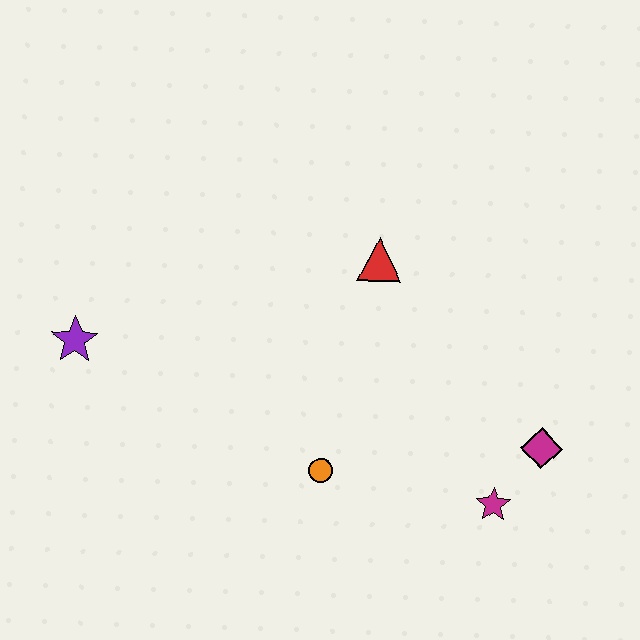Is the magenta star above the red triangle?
No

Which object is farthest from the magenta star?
The purple star is farthest from the magenta star.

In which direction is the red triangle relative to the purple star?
The red triangle is to the right of the purple star.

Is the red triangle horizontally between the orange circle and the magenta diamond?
Yes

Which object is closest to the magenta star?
The magenta diamond is closest to the magenta star.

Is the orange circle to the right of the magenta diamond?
No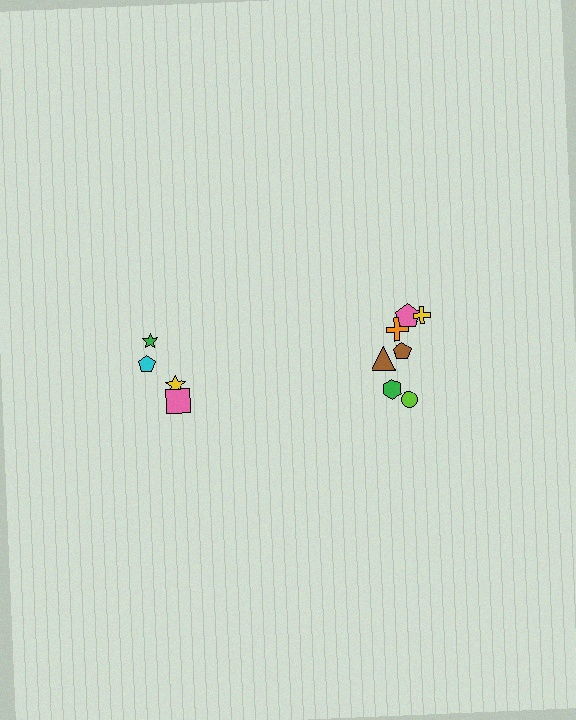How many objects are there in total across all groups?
There are 12 objects.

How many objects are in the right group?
There are 7 objects.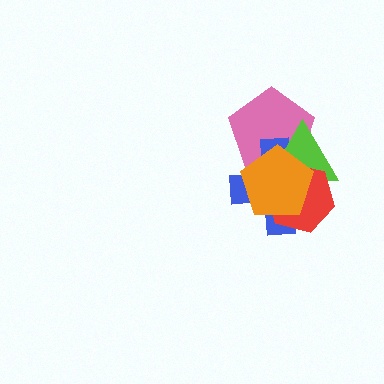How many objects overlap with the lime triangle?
4 objects overlap with the lime triangle.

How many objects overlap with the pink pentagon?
4 objects overlap with the pink pentagon.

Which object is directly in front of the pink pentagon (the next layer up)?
The blue cross is directly in front of the pink pentagon.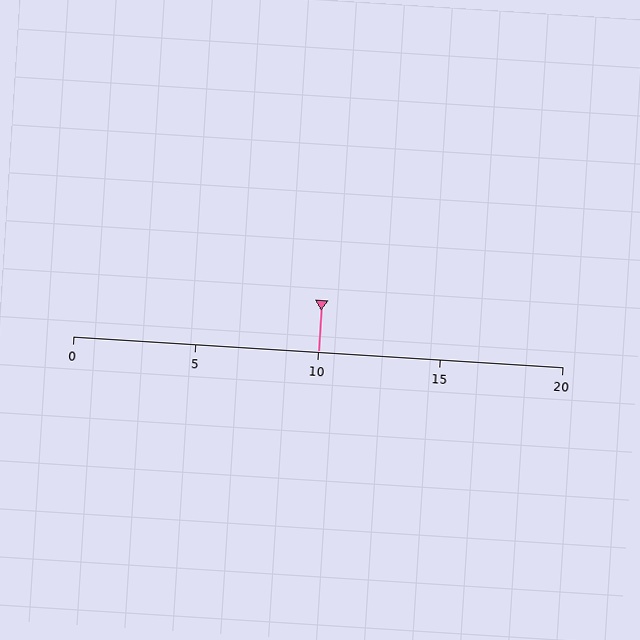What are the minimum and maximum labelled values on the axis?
The axis runs from 0 to 20.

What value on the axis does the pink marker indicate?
The marker indicates approximately 10.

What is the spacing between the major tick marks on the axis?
The major ticks are spaced 5 apart.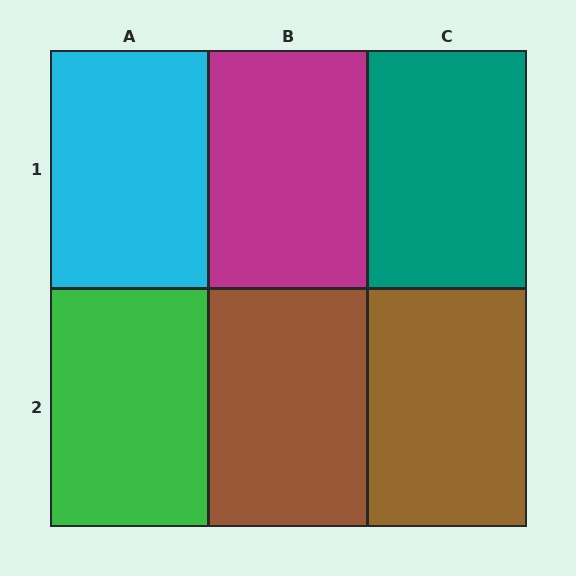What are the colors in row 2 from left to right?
Green, brown, brown.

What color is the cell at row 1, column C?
Teal.